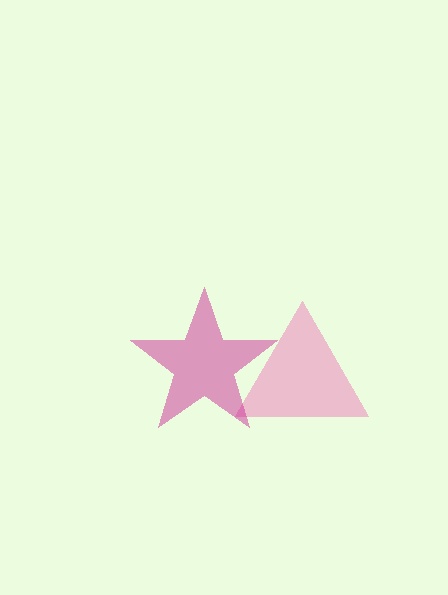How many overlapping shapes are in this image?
There are 2 overlapping shapes in the image.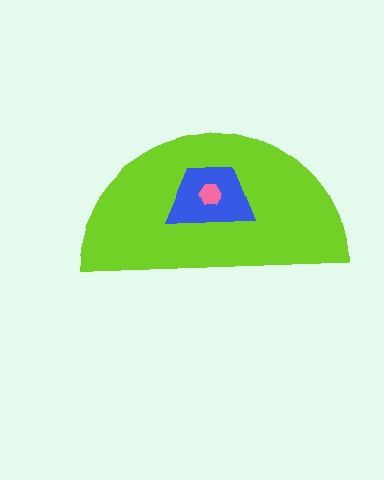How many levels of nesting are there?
3.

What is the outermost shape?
The lime semicircle.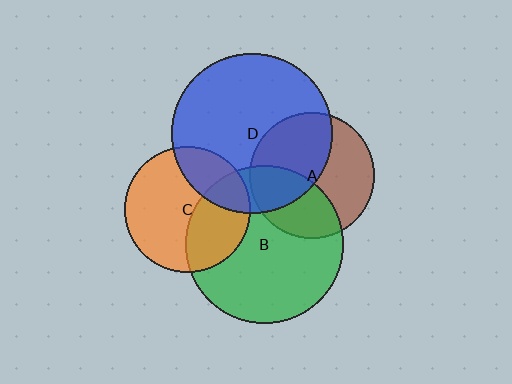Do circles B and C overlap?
Yes.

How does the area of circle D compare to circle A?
Approximately 1.6 times.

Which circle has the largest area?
Circle D (blue).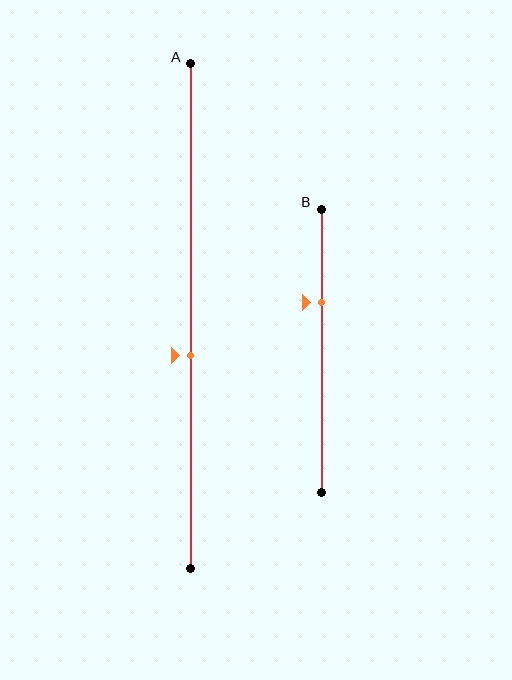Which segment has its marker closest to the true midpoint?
Segment A has its marker closest to the true midpoint.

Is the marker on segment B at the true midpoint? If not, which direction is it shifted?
No, the marker on segment B is shifted upward by about 17% of the segment length.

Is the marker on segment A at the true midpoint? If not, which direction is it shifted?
No, the marker on segment A is shifted downward by about 8% of the segment length.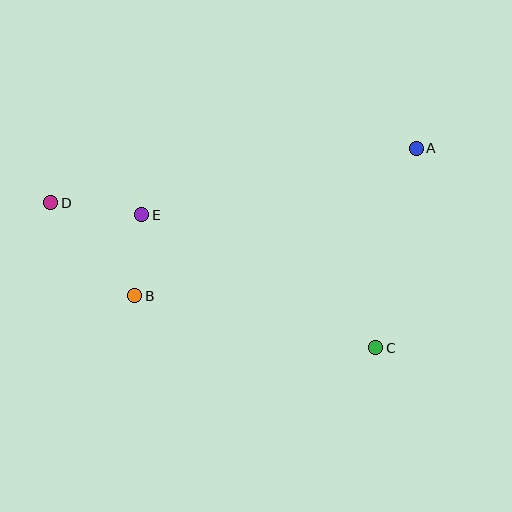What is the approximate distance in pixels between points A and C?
The distance between A and C is approximately 203 pixels.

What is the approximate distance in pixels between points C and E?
The distance between C and E is approximately 269 pixels.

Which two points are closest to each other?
Points B and E are closest to each other.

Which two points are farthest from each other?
Points A and D are farthest from each other.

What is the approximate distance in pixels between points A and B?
The distance between A and B is approximately 318 pixels.